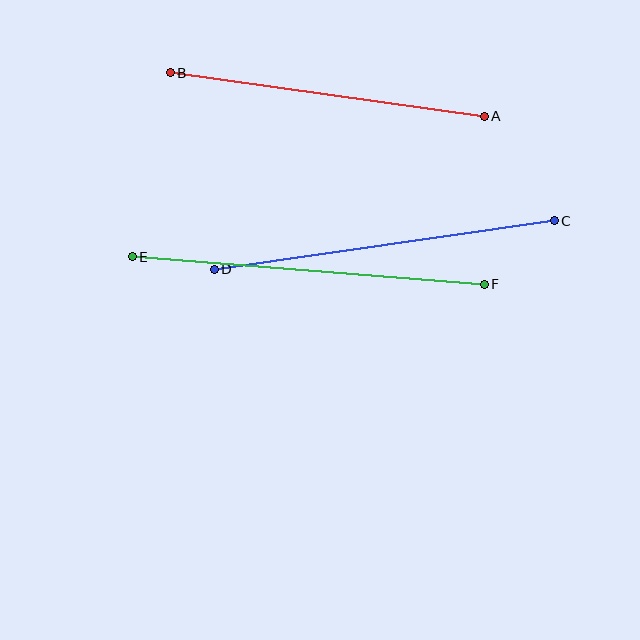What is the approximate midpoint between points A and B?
The midpoint is at approximately (327, 95) pixels.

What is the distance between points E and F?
The distance is approximately 353 pixels.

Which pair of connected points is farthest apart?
Points E and F are farthest apart.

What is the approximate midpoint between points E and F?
The midpoint is at approximately (308, 271) pixels.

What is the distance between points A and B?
The distance is approximately 317 pixels.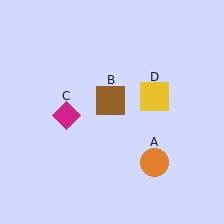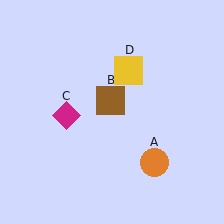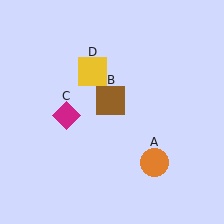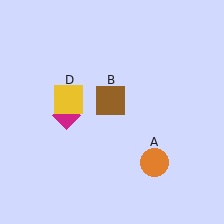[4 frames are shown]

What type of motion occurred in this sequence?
The yellow square (object D) rotated counterclockwise around the center of the scene.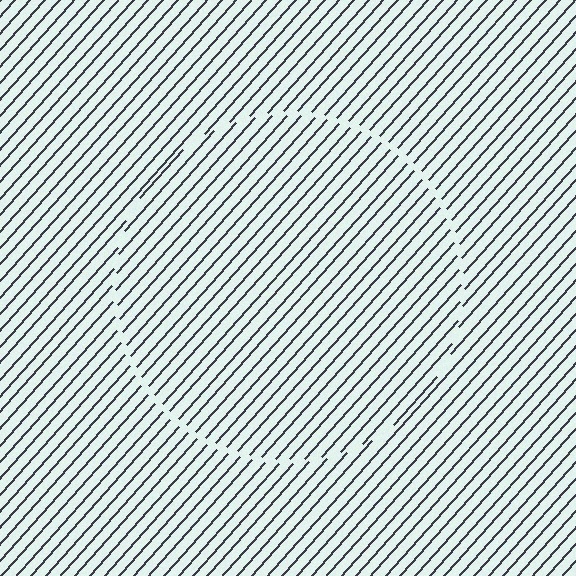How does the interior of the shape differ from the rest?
The interior of the shape contains the same grating, shifted by half a period — the contour is defined by the phase discontinuity where line-ends from the inner and outer gratings abut.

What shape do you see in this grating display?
An illusory circle. The interior of the shape contains the same grating, shifted by half a period — the contour is defined by the phase discontinuity where line-ends from the inner and outer gratings abut.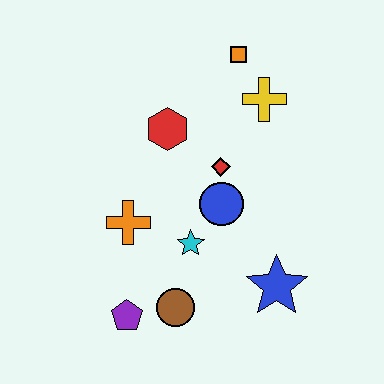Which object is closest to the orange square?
The yellow cross is closest to the orange square.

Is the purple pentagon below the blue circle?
Yes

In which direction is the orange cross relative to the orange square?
The orange cross is below the orange square.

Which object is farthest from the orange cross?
The orange square is farthest from the orange cross.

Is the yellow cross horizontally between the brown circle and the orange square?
No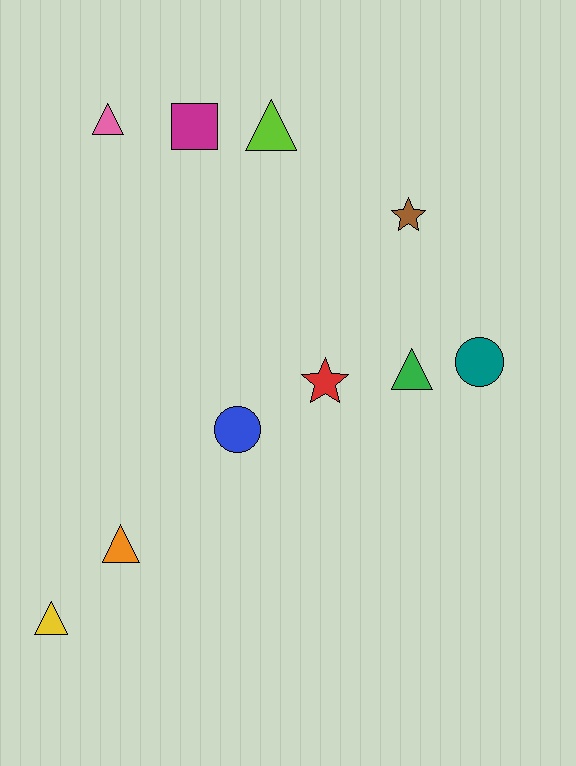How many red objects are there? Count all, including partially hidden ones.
There is 1 red object.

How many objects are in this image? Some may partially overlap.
There are 10 objects.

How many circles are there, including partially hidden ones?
There are 2 circles.